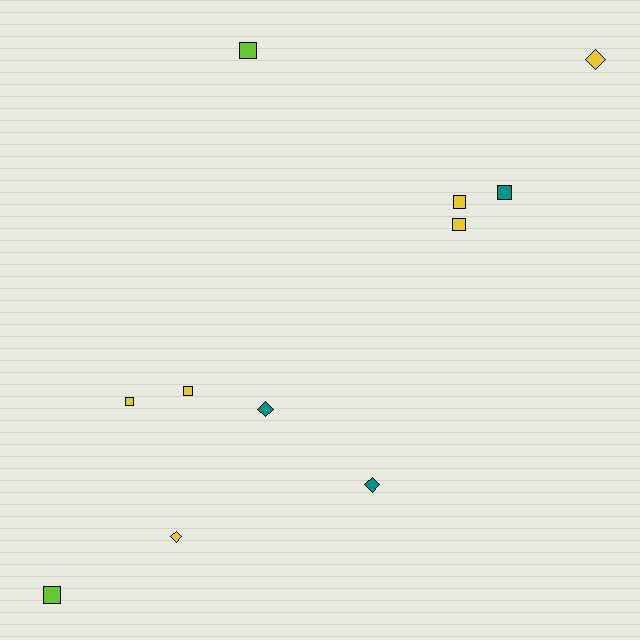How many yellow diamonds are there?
There are 2 yellow diamonds.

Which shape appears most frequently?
Square, with 7 objects.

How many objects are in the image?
There are 11 objects.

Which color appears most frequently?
Yellow, with 6 objects.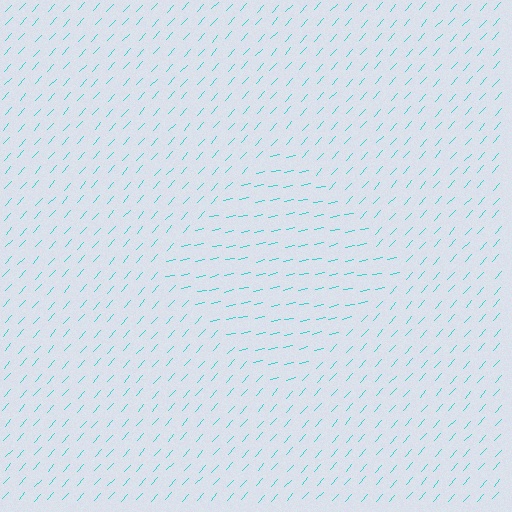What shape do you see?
I see a diamond.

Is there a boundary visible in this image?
Yes, there is a texture boundary formed by a change in line orientation.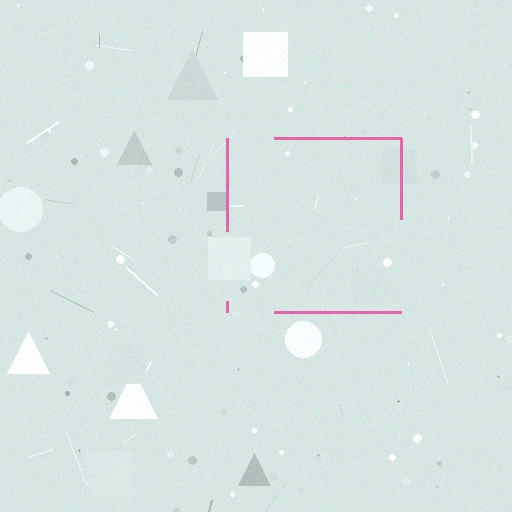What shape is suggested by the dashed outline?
The dashed outline suggests a square.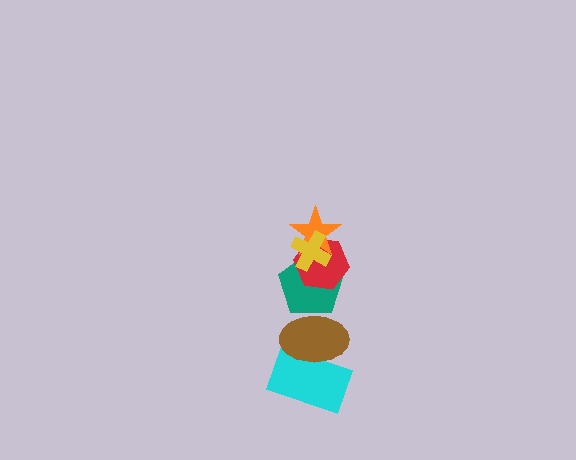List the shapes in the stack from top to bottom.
From top to bottom: the yellow cross, the orange star, the red hexagon, the teal pentagon, the brown ellipse, the cyan rectangle.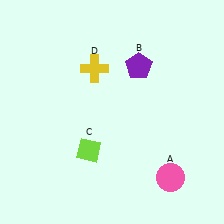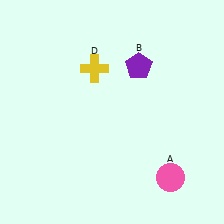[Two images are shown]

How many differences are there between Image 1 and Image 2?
There is 1 difference between the two images.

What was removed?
The lime diamond (C) was removed in Image 2.